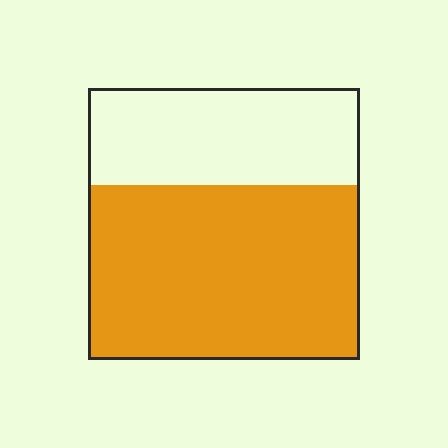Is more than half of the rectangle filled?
Yes.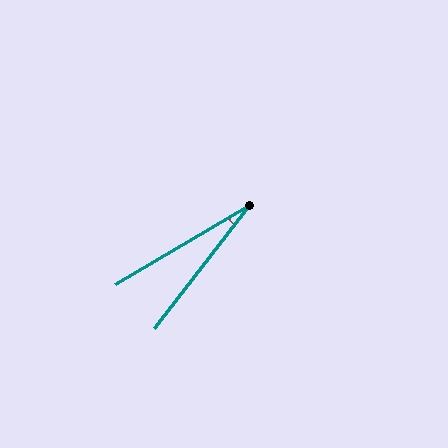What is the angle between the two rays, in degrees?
Approximately 22 degrees.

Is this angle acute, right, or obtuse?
It is acute.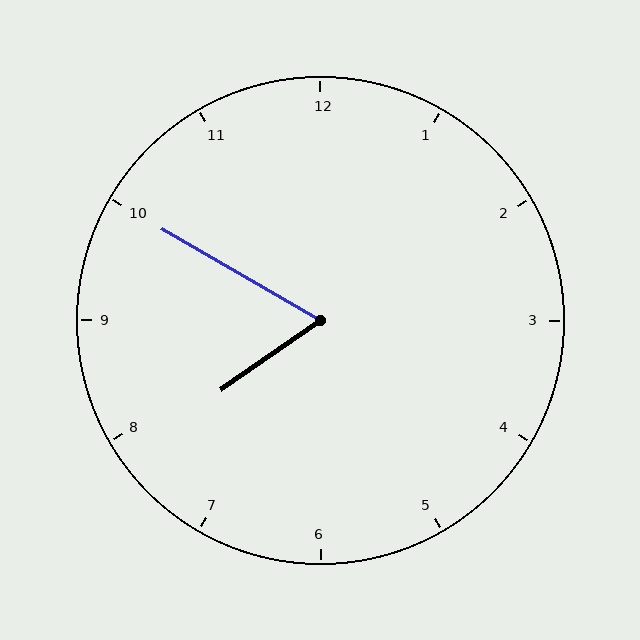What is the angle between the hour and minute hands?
Approximately 65 degrees.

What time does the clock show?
7:50.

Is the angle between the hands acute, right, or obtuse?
It is acute.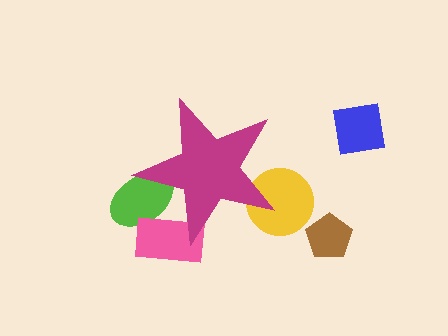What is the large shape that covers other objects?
A magenta star.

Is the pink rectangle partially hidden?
Yes, the pink rectangle is partially hidden behind the magenta star.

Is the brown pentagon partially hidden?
No, the brown pentagon is fully visible.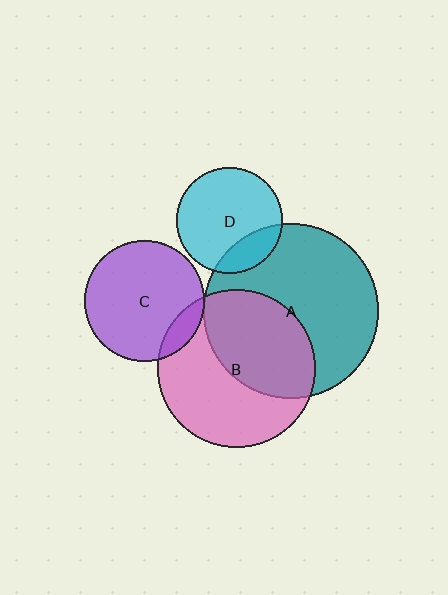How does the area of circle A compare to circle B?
Approximately 1.2 times.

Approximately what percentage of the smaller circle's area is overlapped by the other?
Approximately 5%.